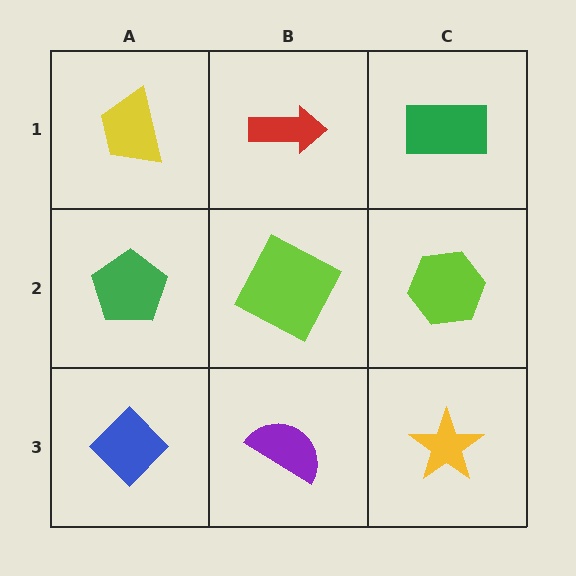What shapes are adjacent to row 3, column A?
A green pentagon (row 2, column A), a purple semicircle (row 3, column B).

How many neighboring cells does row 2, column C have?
3.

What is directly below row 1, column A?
A green pentagon.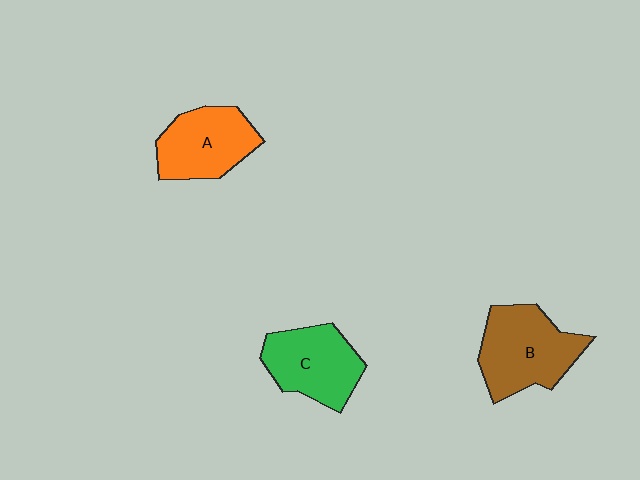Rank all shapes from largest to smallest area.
From largest to smallest: B (brown), C (green), A (orange).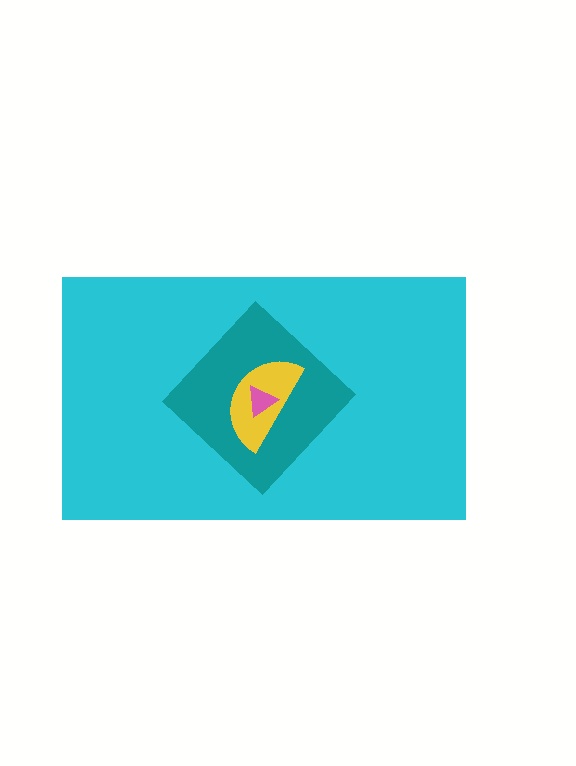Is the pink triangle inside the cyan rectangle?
Yes.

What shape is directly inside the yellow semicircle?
The pink triangle.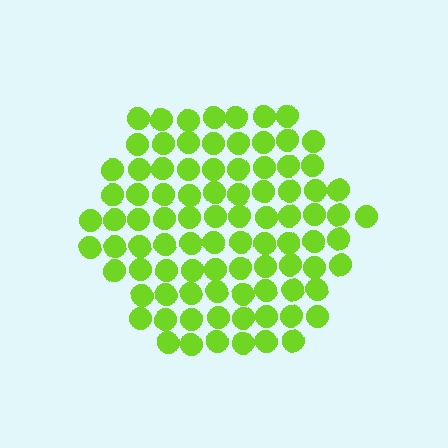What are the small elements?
The small elements are circles.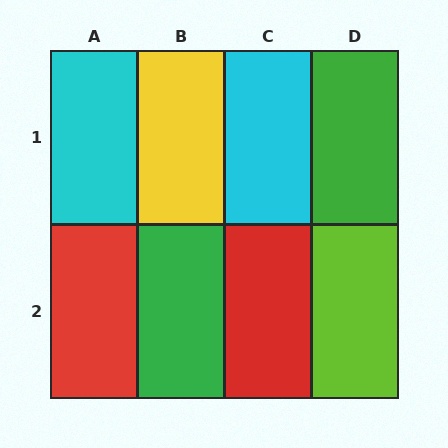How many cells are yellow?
1 cell is yellow.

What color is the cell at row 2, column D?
Lime.